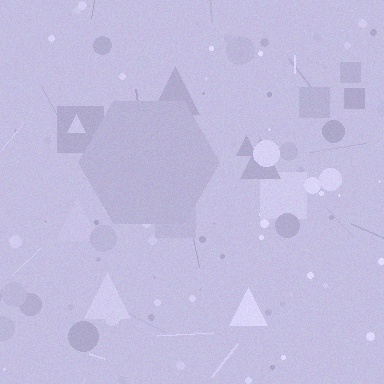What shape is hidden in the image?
A hexagon is hidden in the image.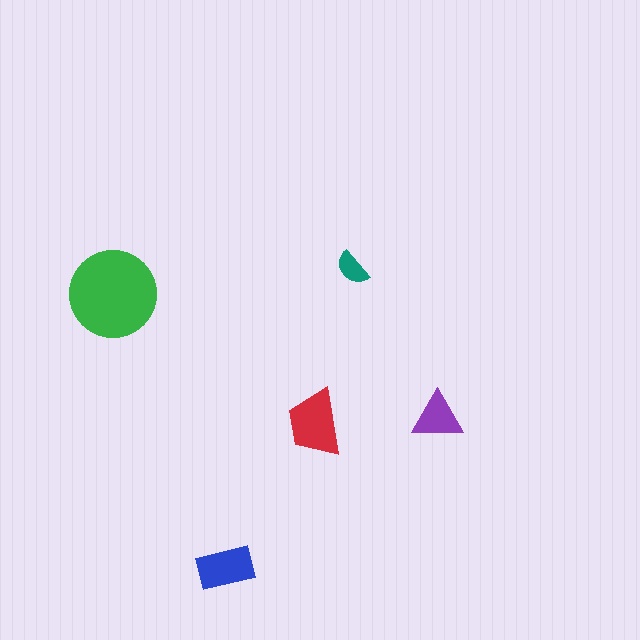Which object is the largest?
The green circle.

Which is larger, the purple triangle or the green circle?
The green circle.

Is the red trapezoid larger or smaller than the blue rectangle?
Larger.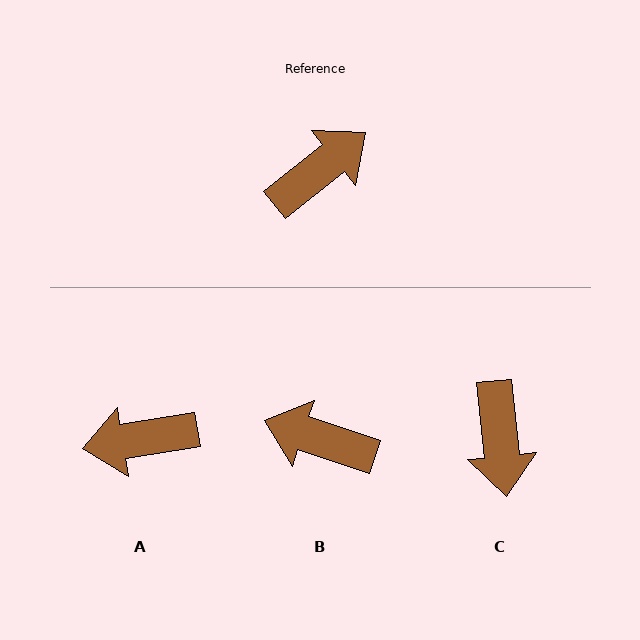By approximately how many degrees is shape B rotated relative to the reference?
Approximately 123 degrees counter-clockwise.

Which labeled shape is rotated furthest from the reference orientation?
A, about 151 degrees away.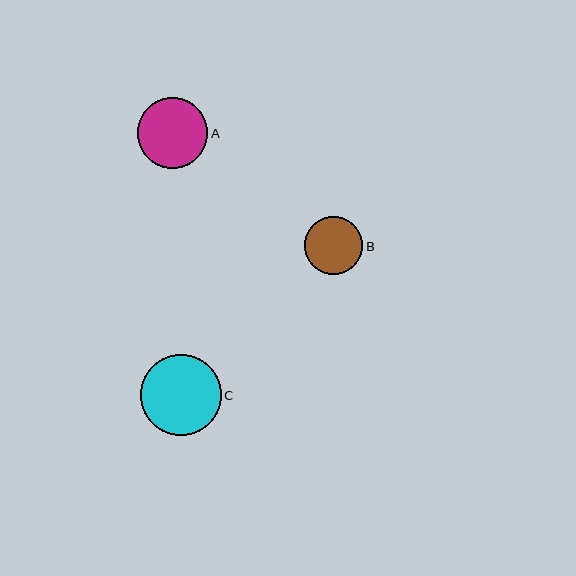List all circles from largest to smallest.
From largest to smallest: C, A, B.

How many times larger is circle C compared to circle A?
Circle C is approximately 1.1 times the size of circle A.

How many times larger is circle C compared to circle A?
Circle C is approximately 1.1 times the size of circle A.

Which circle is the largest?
Circle C is the largest with a size of approximately 81 pixels.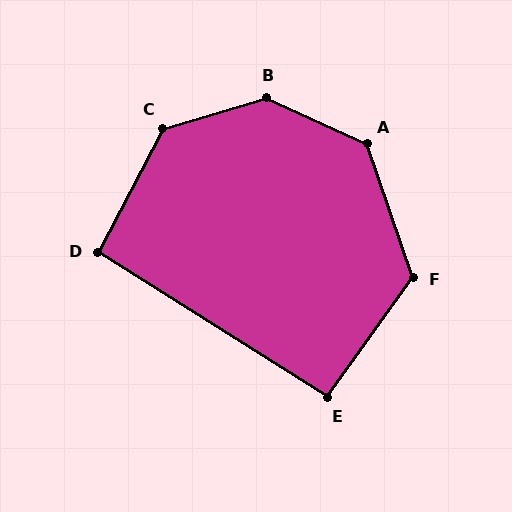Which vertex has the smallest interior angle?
E, at approximately 93 degrees.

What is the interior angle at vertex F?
Approximately 126 degrees (obtuse).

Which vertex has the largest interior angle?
B, at approximately 140 degrees.